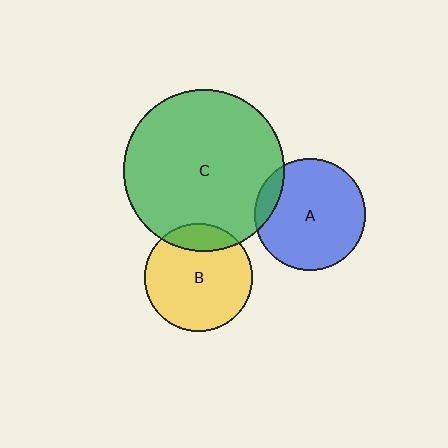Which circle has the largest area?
Circle C (green).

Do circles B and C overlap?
Yes.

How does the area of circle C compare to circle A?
Approximately 2.1 times.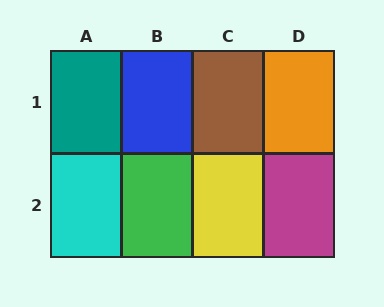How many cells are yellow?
1 cell is yellow.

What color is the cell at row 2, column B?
Green.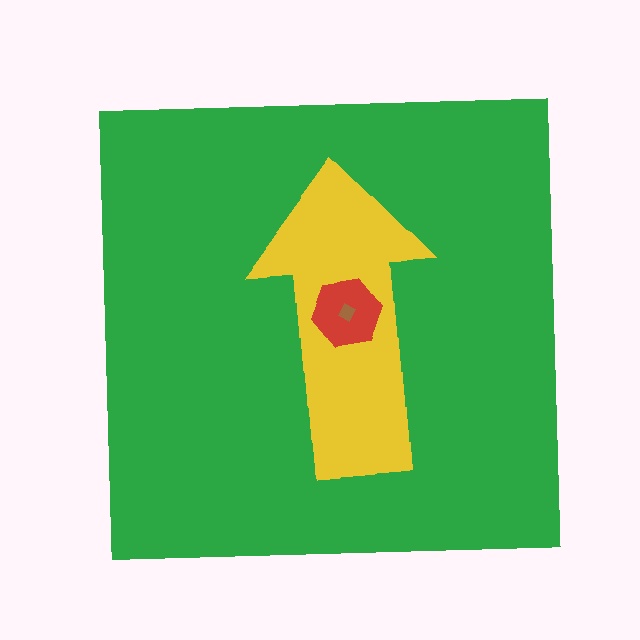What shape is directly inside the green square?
The yellow arrow.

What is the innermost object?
The brown diamond.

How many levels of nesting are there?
4.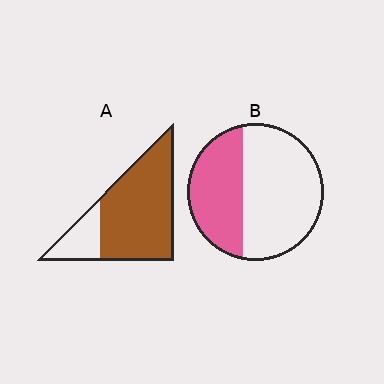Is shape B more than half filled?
No.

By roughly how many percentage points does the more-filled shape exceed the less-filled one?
By roughly 40 percentage points (A over B).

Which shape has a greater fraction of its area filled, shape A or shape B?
Shape A.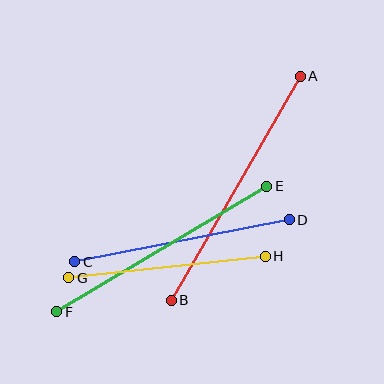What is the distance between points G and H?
The distance is approximately 198 pixels.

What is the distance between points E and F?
The distance is approximately 245 pixels.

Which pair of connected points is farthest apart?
Points A and B are farthest apart.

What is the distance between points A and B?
The distance is approximately 258 pixels.